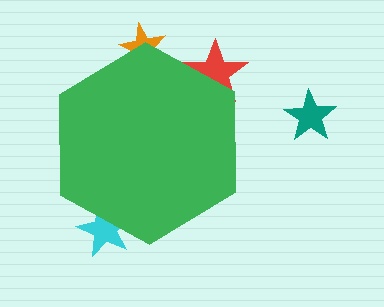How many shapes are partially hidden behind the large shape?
3 shapes are partially hidden.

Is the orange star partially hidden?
Yes, the orange star is partially hidden behind the green hexagon.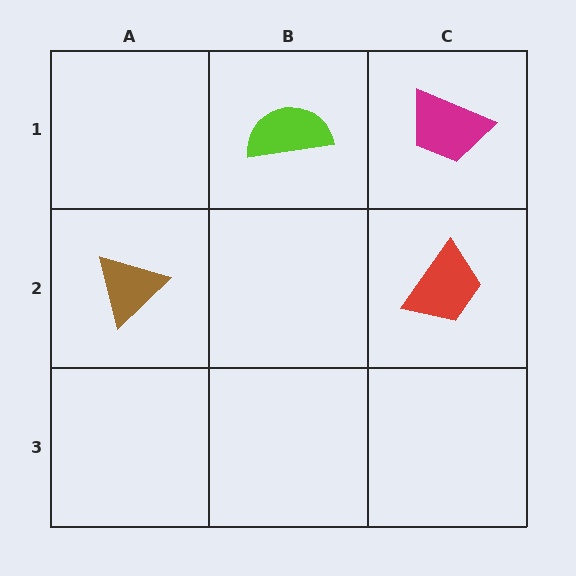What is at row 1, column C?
A magenta trapezoid.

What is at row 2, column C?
A red trapezoid.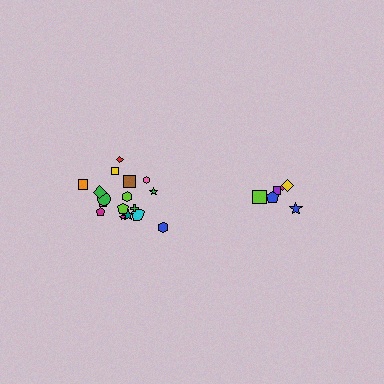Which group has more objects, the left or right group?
The left group.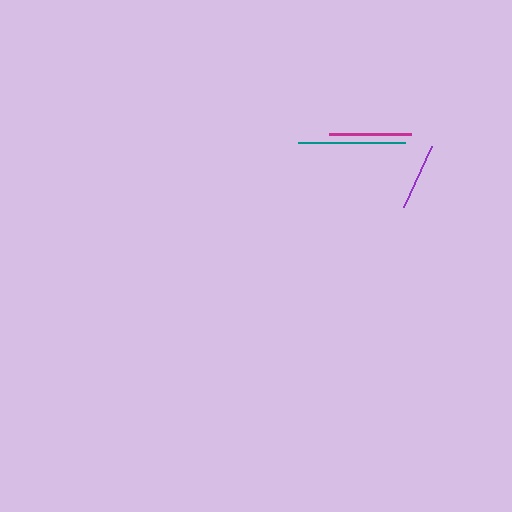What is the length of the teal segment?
The teal segment is approximately 108 pixels long.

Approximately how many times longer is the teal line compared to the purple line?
The teal line is approximately 1.6 times the length of the purple line.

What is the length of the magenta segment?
The magenta segment is approximately 82 pixels long.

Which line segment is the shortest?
The purple line is the shortest at approximately 66 pixels.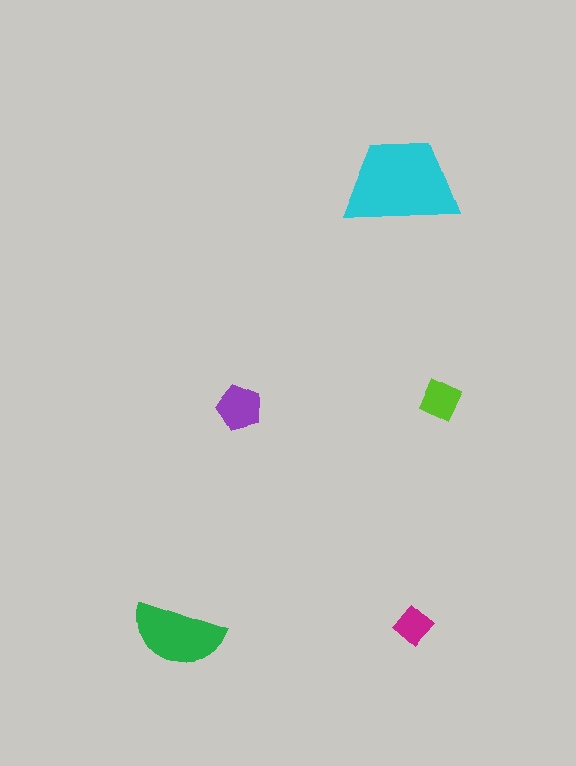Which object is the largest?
The cyan trapezoid.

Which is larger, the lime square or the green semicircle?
The green semicircle.